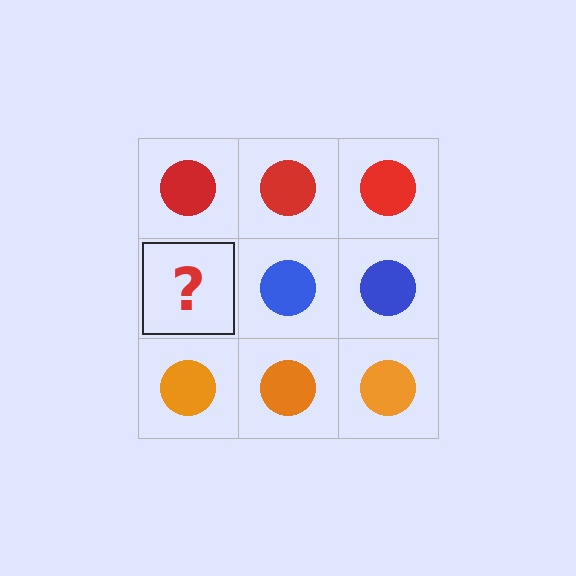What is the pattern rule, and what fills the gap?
The rule is that each row has a consistent color. The gap should be filled with a blue circle.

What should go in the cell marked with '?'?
The missing cell should contain a blue circle.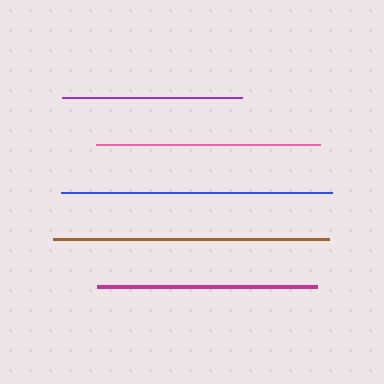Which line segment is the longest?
The brown line is the longest at approximately 276 pixels.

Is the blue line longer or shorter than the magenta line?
The blue line is longer than the magenta line.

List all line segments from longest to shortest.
From longest to shortest: brown, blue, pink, magenta, purple.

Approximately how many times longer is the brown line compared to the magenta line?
The brown line is approximately 1.3 times the length of the magenta line.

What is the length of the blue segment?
The blue segment is approximately 271 pixels long.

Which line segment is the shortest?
The purple line is the shortest at approximately 179 pixels.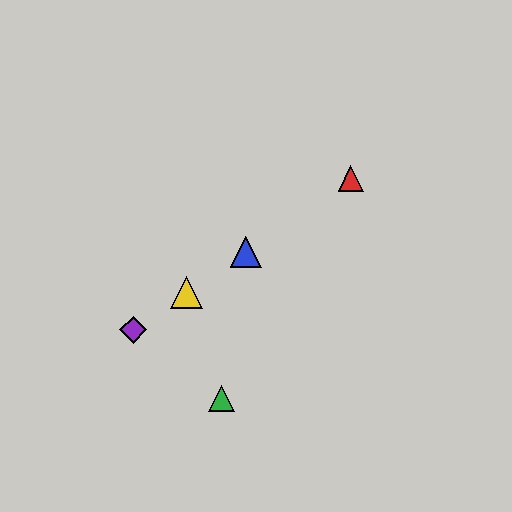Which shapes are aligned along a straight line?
The red triangle, the blue triangle, the yellow triangle, the purple diamond are aligned along a straight line.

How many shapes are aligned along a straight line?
4 shapes (the red triangle, the blue triangle, the yellow triangle, the purple diamond) are aligned along a straight line.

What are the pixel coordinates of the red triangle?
The red triangle is at (351, 179).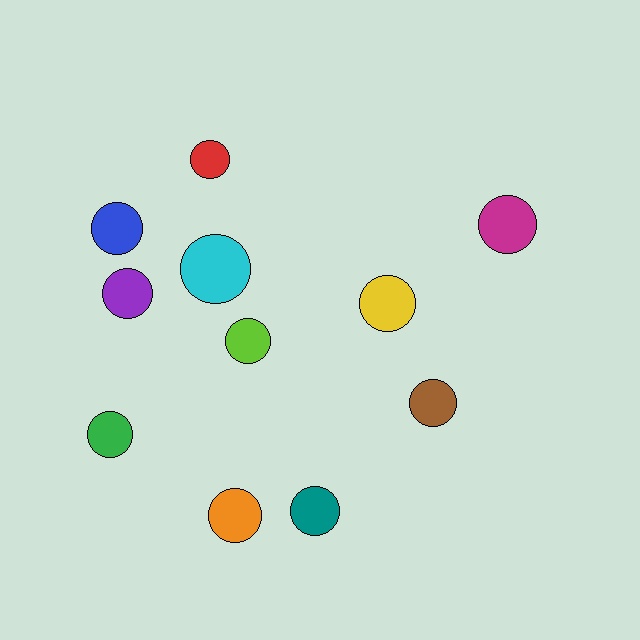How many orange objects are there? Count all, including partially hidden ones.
There is 1 orange object.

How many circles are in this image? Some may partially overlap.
There are 11 circles.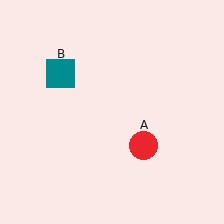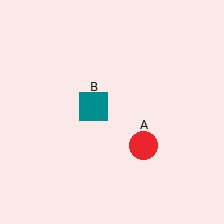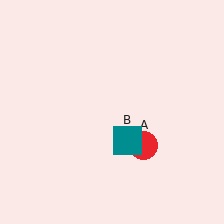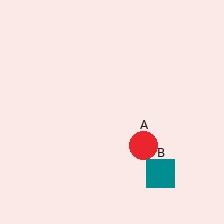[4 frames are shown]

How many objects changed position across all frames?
1 object changed position: teal square (object B).